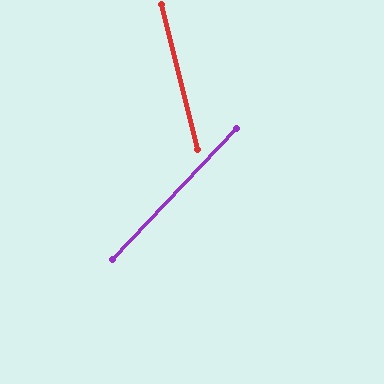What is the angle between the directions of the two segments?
Approximately 58 degrees.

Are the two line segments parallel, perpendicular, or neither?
Neither parallel nor perpendicular — they differ by about 58°.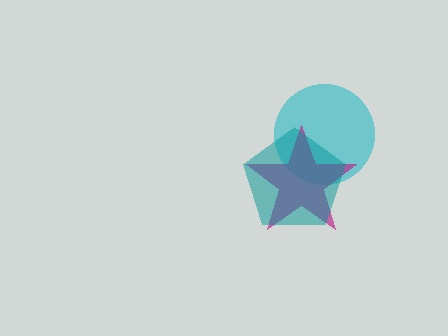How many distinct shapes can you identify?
There are 3 distinct shapes: a cyan circle, a magenta star, a teal pentagon.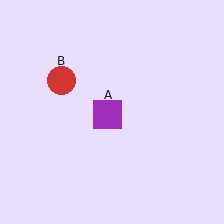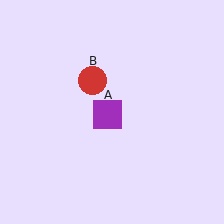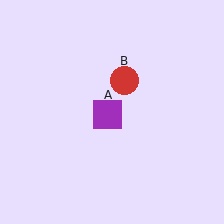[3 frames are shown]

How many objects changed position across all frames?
1 object changed position: red circle (object B).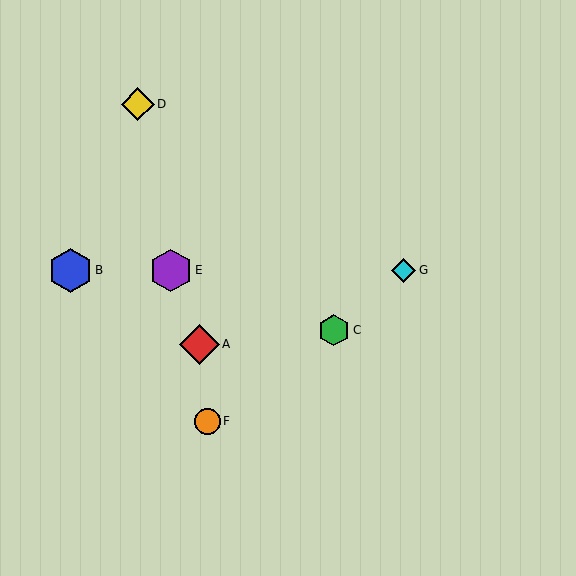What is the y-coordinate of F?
Object F is at y≈421.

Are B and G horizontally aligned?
Yes, both are at y≈270.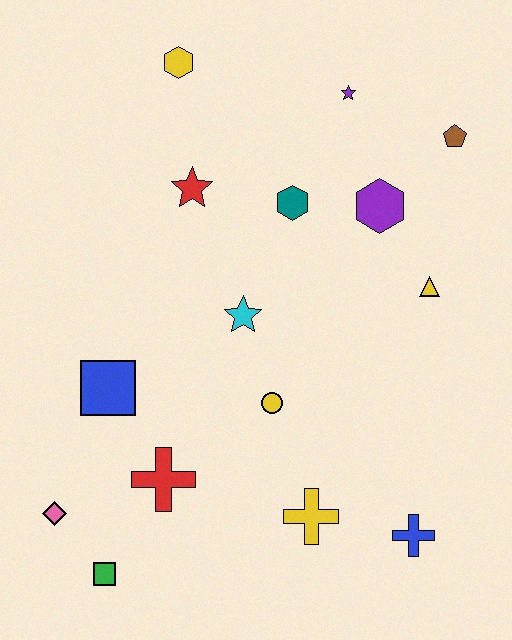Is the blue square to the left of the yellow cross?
Yes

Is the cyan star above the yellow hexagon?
No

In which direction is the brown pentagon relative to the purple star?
The brown pentagon is to the right of the purple star.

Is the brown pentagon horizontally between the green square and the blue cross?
No